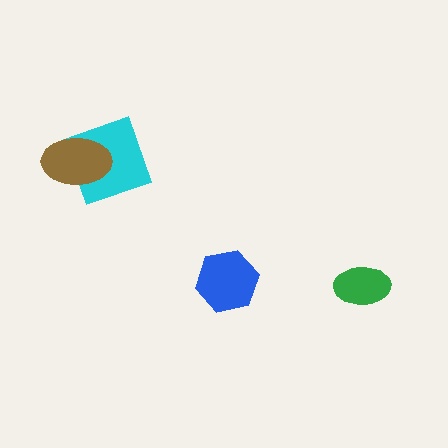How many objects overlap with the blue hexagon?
0 objects overlap with the blue hexagon.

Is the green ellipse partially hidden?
No, no other shape covers it.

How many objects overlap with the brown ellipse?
1 object overlaps with the brown ellipse.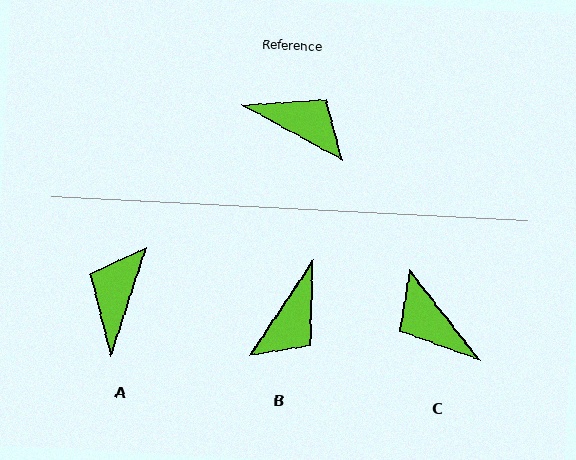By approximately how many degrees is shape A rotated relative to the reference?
Approximately 100 degrees counter-clockwise.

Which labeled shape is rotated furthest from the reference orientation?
C, about 156 degrees away.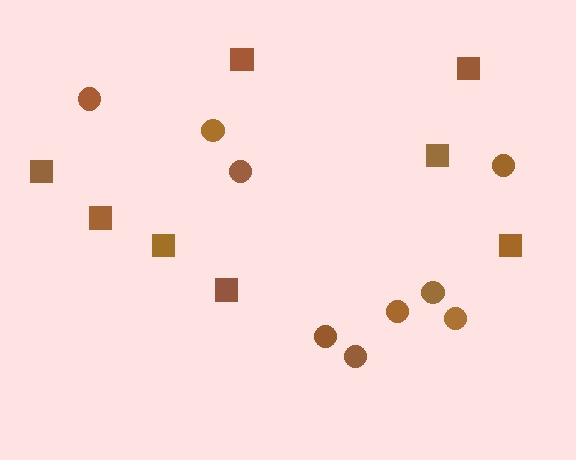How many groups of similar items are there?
There are 2 groups: one group of circles (9) and one group of squares (8).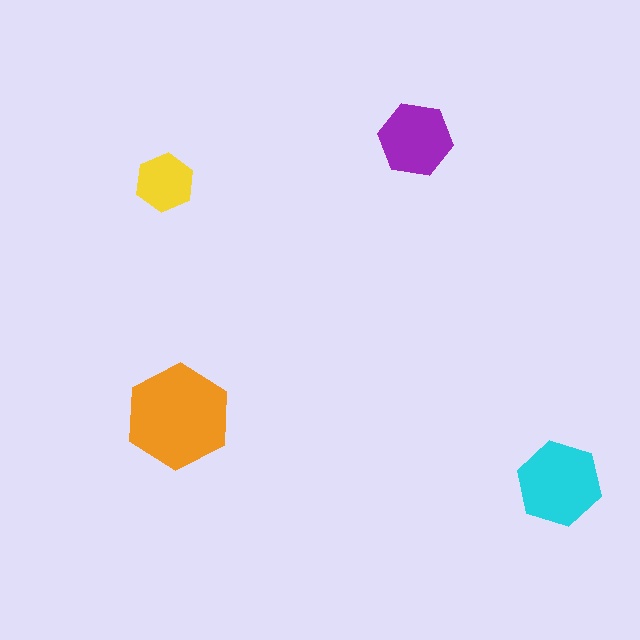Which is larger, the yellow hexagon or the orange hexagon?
The orange one.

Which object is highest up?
The purple hexagon is topmost.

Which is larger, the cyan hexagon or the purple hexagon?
The cyan one.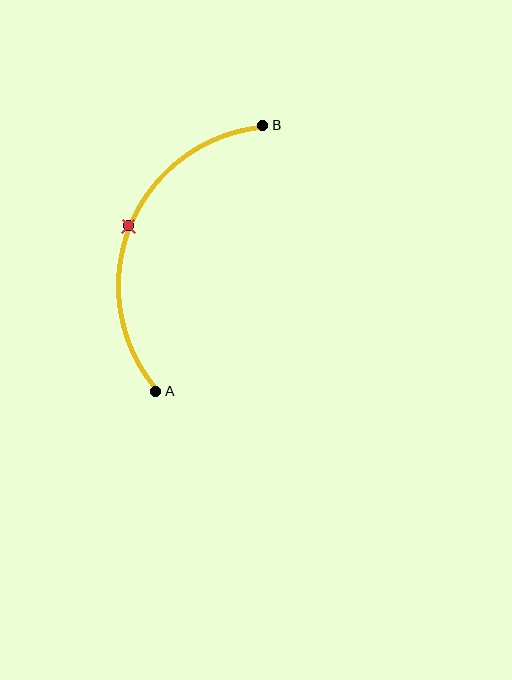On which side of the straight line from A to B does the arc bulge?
The arc bulges to the left of the straight line connecting A and B.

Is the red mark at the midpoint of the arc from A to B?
Yes. The red mark lies on the arc at equal arc-length from both A and B — it is the arc midpoint.